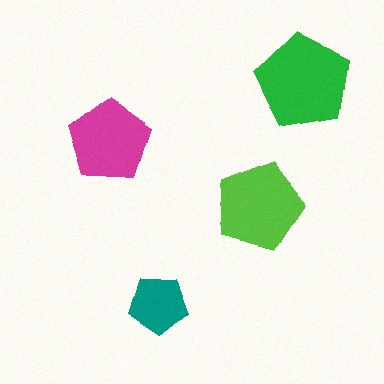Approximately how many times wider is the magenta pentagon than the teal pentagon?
About 1.5 times wider.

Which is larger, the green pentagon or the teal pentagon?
The green one.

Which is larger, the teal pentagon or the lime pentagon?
The lime one.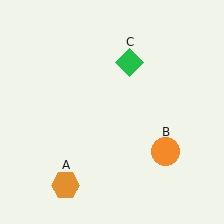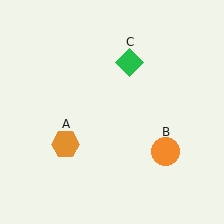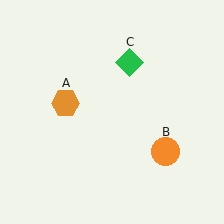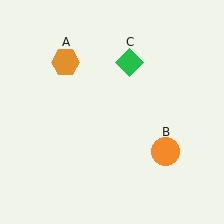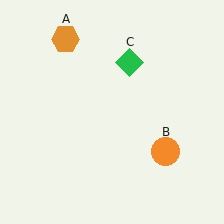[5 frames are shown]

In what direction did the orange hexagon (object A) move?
The orange hexagon (object A) moved up.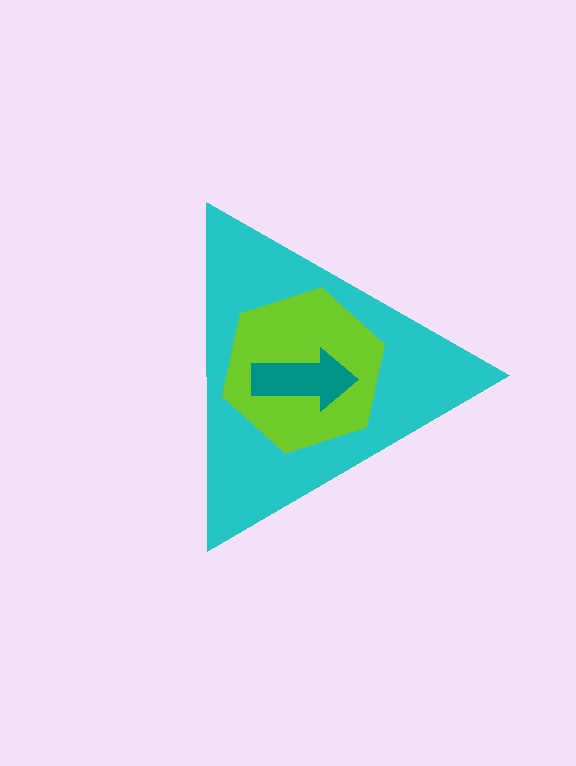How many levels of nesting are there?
3.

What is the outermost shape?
The cyan triangle.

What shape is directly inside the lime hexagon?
The teal arrow.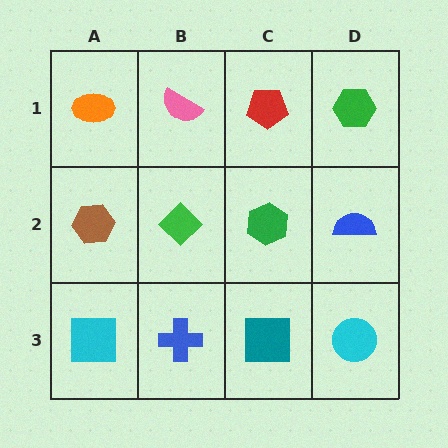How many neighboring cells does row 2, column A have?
3.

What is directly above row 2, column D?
A green hexagon.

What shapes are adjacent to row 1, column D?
A blue semicircle (row 2, column D), a red pentagon (row 1, column C).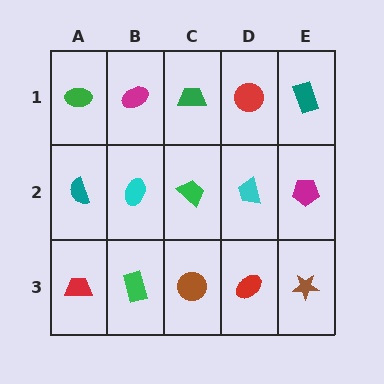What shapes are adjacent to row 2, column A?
A green ellipse (row 1, column A), a red trapezoid (row 3, column A), a cyan ellipse (row 2, column B).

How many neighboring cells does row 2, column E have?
3.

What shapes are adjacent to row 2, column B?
A magenta ellipse (row 1, column B), a green rectangle (row 3, column B), a teal semicircle (row 2, column A), a green trapezoid (row 2, column C).